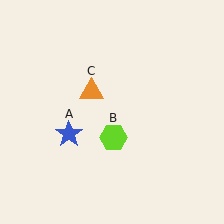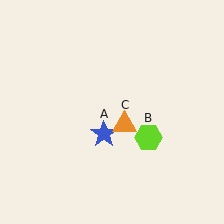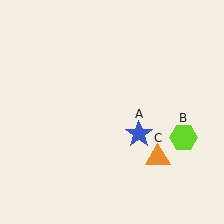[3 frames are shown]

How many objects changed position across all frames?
3 objects changed position: blue star (object A), lime hexagon (object B), orange triangle (object C).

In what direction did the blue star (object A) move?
The blue star (object A) moved right.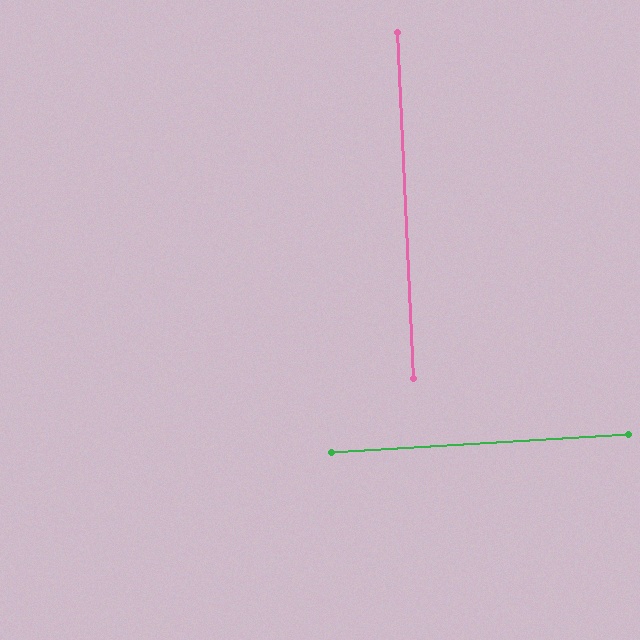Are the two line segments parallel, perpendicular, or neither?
Perpendicular — they meet at approximately 89°.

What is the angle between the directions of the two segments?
Approximately 89 degrees.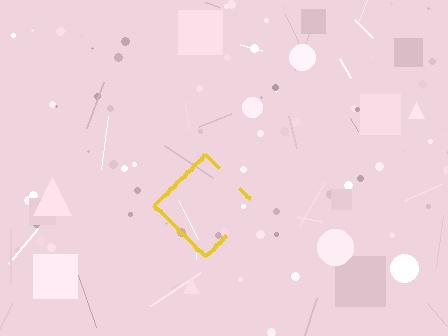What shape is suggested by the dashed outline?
The dashed outline suggests a diamond.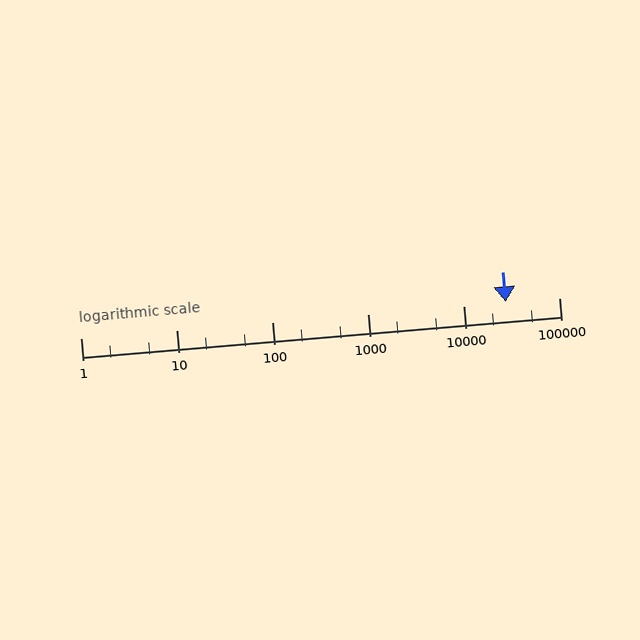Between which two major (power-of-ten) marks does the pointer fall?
The pointer is between 10000 and 100000.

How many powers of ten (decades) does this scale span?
The scale spans 5 decades, from 1 to 100000.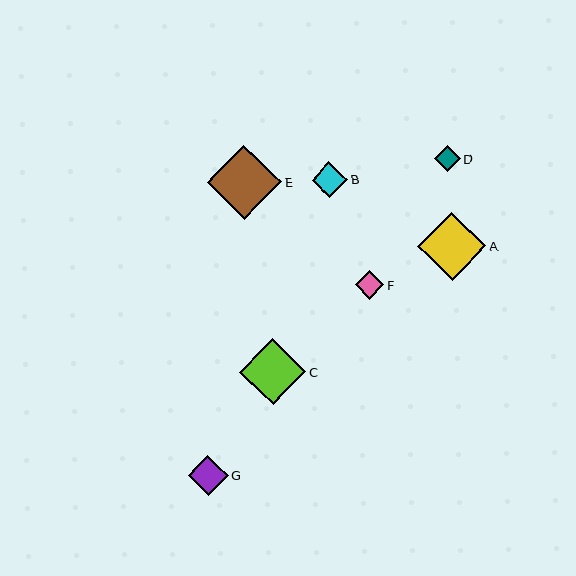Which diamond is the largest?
Diamond E is the largest with a size of approximately 74 pixels.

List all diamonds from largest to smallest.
From largest to smallest: E, A, C, G, B, F, D.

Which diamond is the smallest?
Diamond D is the smallest with a size of approximately 26 pixels.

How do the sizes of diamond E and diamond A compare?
Diamond E and diamond A are approximately the same size.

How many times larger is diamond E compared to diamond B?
Diamond E is approximately 2.1 times the size of diamond B.